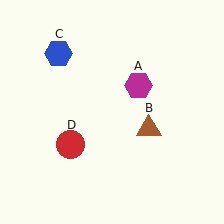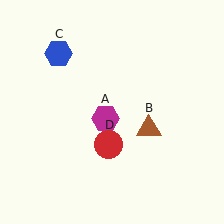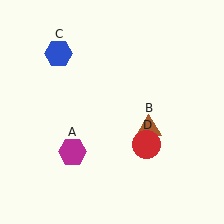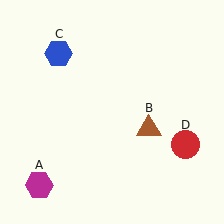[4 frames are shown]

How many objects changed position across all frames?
2 objects changed position: magenta hexagon (object A), red circle (object D).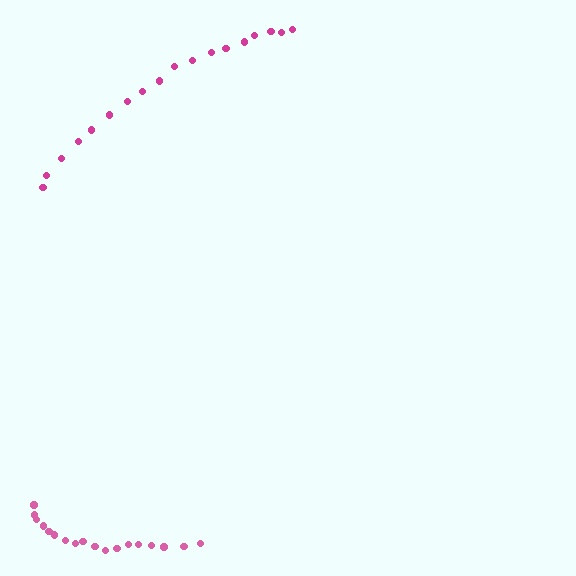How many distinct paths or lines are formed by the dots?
There are 2 distinct paths.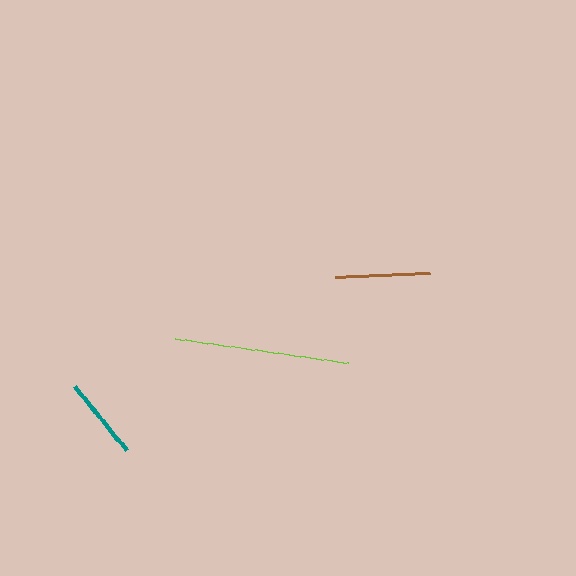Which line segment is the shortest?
The teal line is the shortest at approximately 82 pixels.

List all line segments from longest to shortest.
From longest to shortest: lime, brown, teal.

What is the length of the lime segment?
The lime segment is approximately 175 pixels long.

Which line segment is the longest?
The lime line is the longest at approximately 175 pixels.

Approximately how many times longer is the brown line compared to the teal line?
The brown line is approximately 1.2 times the length of the teal line.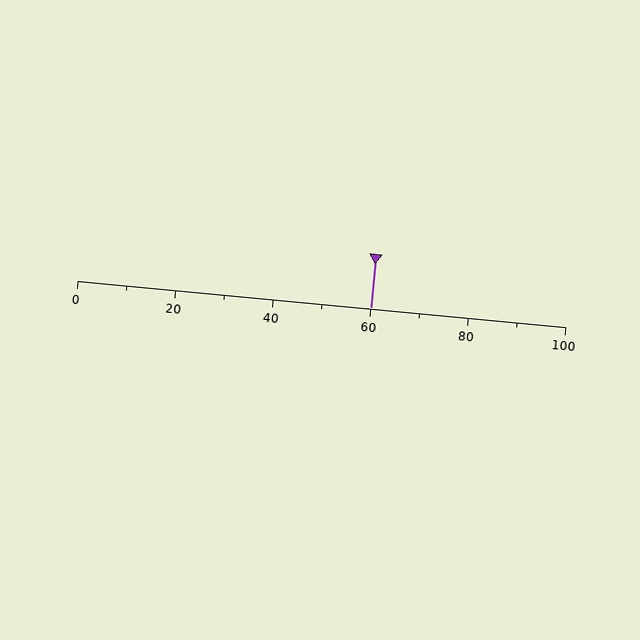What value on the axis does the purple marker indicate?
The marker indicates approximately 60.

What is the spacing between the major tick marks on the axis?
The major ticks are spaced 20 apart.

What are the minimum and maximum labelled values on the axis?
The axis runs from 0 to 100.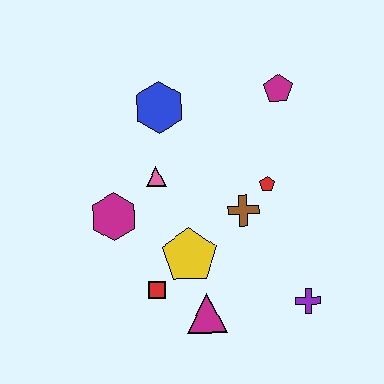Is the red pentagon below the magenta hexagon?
No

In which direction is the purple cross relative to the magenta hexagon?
The purple cross is to the right of the magenta hexagon.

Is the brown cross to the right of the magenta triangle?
Yes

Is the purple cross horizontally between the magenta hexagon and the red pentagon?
No